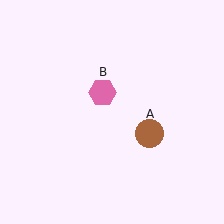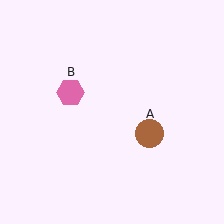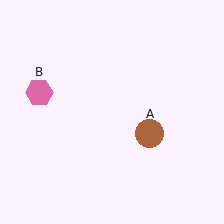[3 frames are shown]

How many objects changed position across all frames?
1 object changed position: pink hexagon (object B).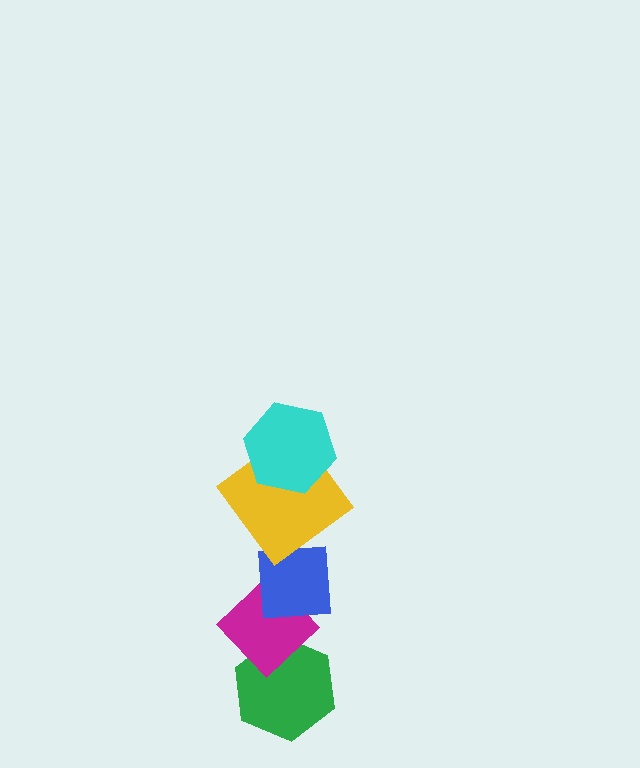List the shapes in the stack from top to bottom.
From top to bottom: the cyan hexagon, the yellow diamond, the blue square, the magenta diamond, the green hexagon.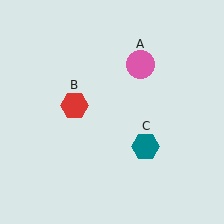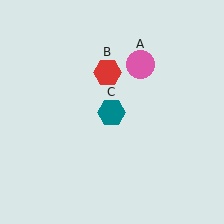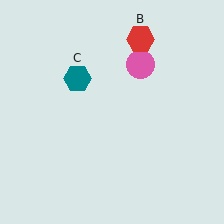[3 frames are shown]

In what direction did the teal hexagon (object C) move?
The teal hexagon (object C) moved up and to the left.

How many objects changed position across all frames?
2 objects changed position: red hexagon (object B), teal hexagon (object C).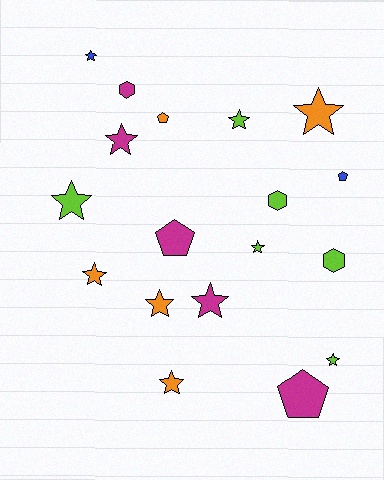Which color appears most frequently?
Lime, with 6 objects.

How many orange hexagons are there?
There are no orange hexagons.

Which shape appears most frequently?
Star, with 11 objects.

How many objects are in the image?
There are 18 objects.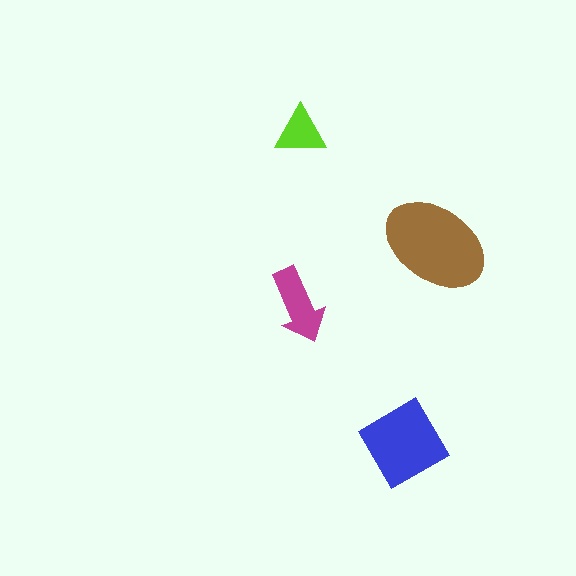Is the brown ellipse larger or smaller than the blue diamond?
Larger.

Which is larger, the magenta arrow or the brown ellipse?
The brown ellipse.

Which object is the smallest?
The lime triangle.